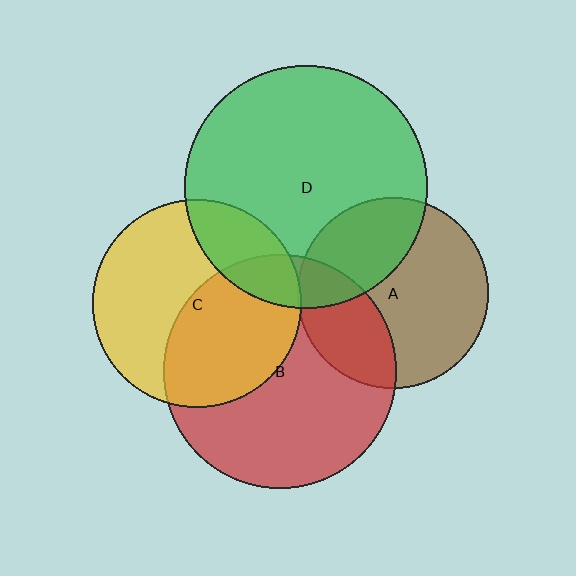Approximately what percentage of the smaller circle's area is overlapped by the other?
Approximately 20%.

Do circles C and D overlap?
Yes.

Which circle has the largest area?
Circle D (green).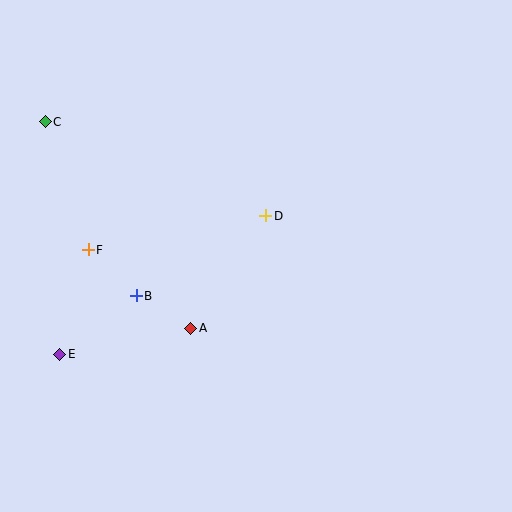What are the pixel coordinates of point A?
Point A is at (191, 328).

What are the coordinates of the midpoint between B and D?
The midpoint between B and D is at (201, 256).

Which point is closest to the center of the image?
Point D at (266, 216) is closest to the center.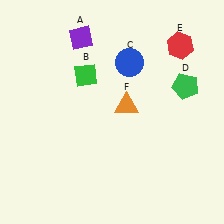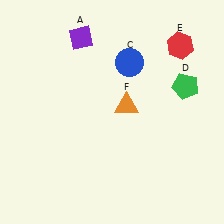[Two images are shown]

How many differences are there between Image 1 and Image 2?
There is 1 difference between the two images.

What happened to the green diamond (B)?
The green diamond (B) was removed in Image 2. It was in the top-left area of Image 1.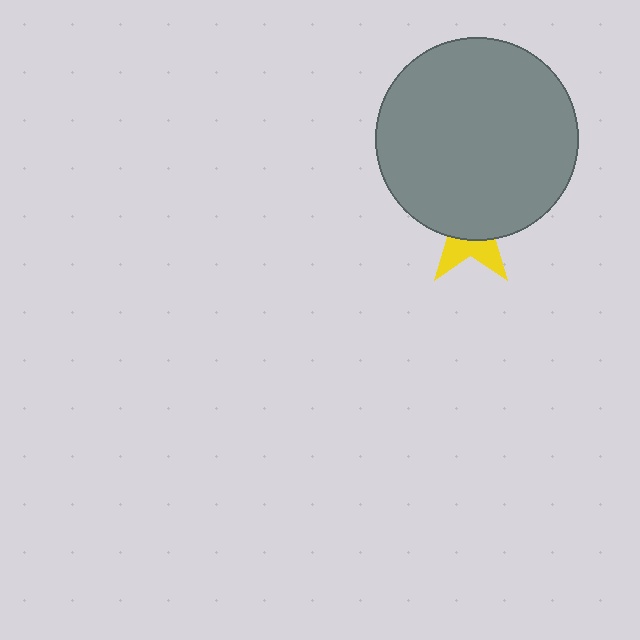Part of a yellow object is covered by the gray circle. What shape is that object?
It is a star.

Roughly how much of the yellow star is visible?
A small part of it is visible (roughly 36%).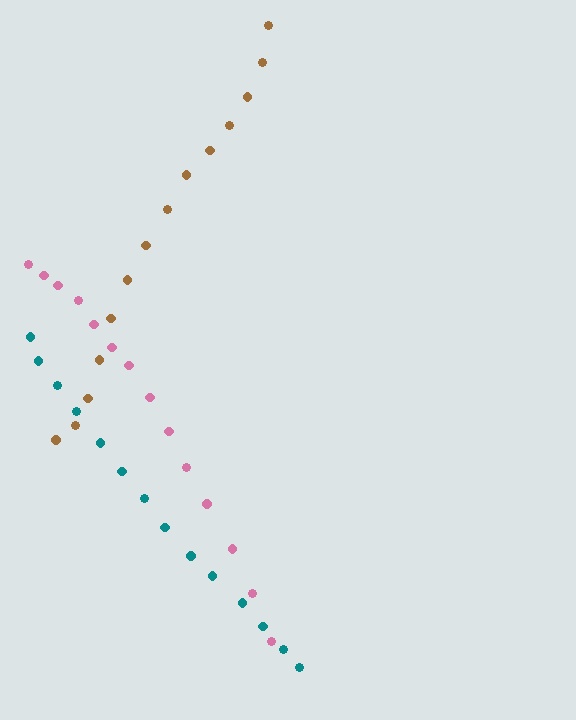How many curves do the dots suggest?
There are 3 distinct paths.